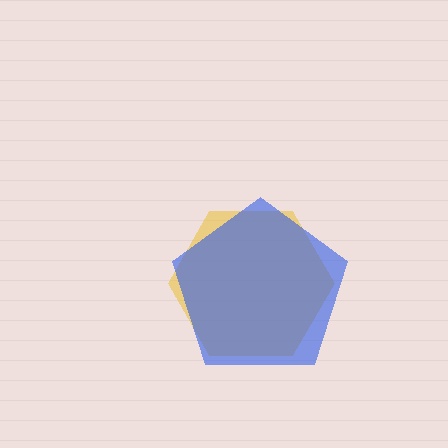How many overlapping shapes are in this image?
There are 2 overlapping shapes in the image.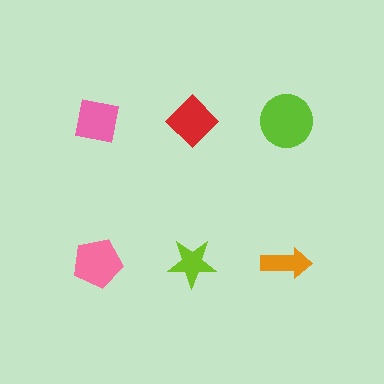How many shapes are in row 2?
3 shapes.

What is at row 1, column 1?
A pink square.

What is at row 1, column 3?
A lime circle.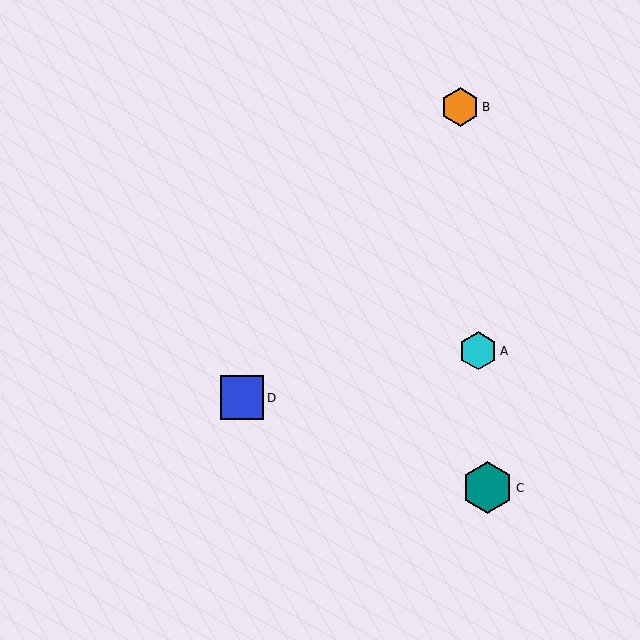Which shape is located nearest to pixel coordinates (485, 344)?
The cyan hexagon (labeled A) at (478, 351) is nearest to that location.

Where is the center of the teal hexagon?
The center of the teal hexagon is at (487, 488).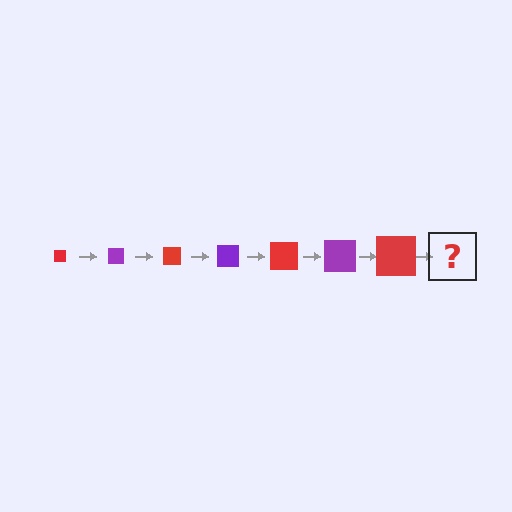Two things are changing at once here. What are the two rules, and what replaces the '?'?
The two rules are that the square grows larger each step and the color cycles through red and purple. The '?' should be a purple square, larger than the previous one.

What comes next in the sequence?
The next element should be a purple square, larger than the previous one.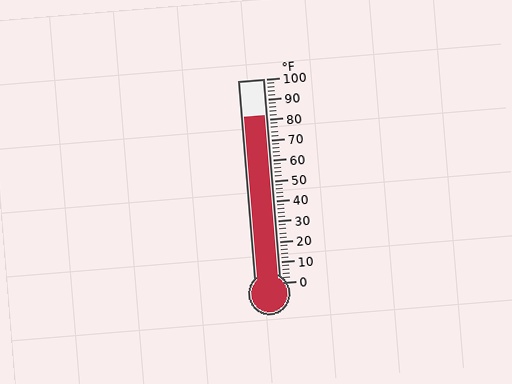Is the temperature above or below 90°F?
The temperature is below 90°F.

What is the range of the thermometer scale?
The thermometer scale ranges from 0°F to 100°F.